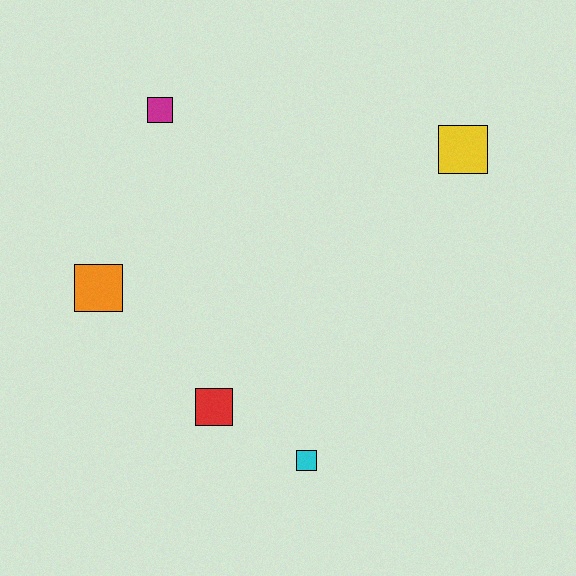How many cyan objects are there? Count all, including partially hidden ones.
There is 1 cyan object.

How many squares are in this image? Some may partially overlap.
There are 5 squares.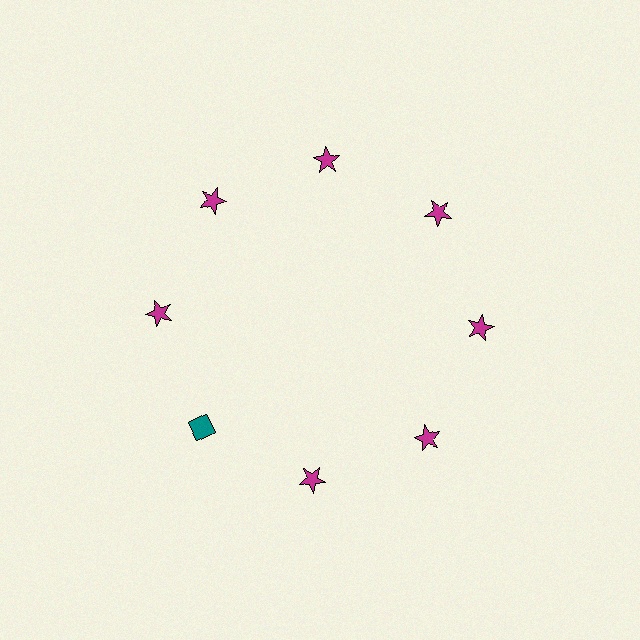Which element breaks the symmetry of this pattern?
The teal diamond at roughly the 8 o'clock position breaks the symmetry. All other shapes are magenta stars.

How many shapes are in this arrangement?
There are 8 shapes arranged in a ring pattern.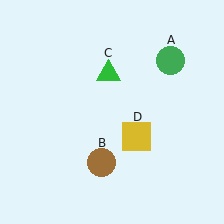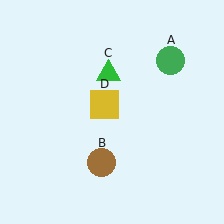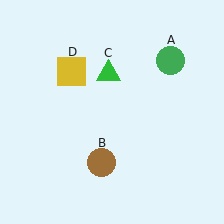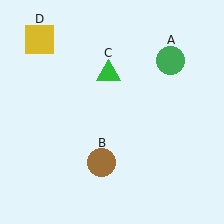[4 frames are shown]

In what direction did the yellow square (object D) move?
The yellow square (object D) moved up and to the left.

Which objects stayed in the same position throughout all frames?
Green circle (object A) and brown circle (object B) and green triangle (object C) remained stationary.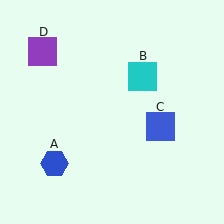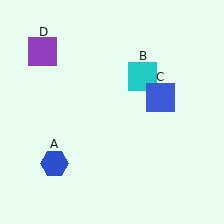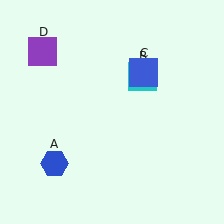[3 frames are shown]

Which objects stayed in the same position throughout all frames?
Blue hexagon (object A) and cyan square (object B) and purple square (object D) remained stationary.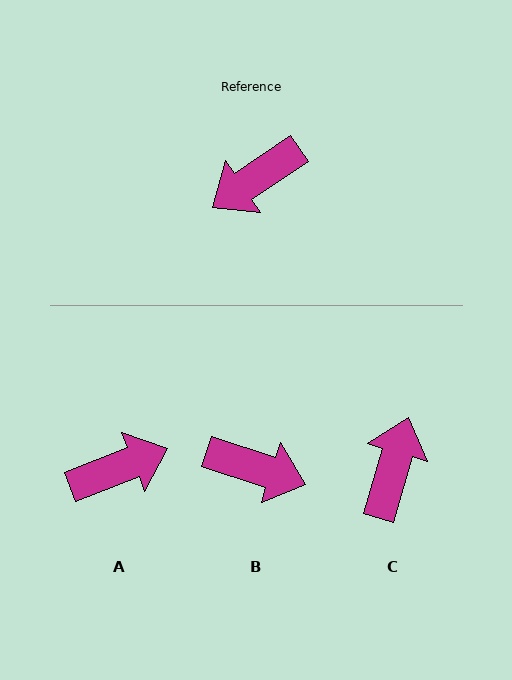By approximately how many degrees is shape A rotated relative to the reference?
Approximately 168 degrees counter-clockwise.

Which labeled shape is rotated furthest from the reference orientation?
A, about 168 degrees away.